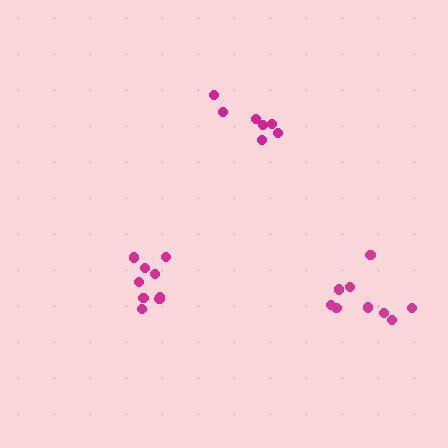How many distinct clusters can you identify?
There are 3 distinct clusters.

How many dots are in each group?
Group 1: 9 dots, Group 2: 7 dots, Group 3: 9 dots (25 total).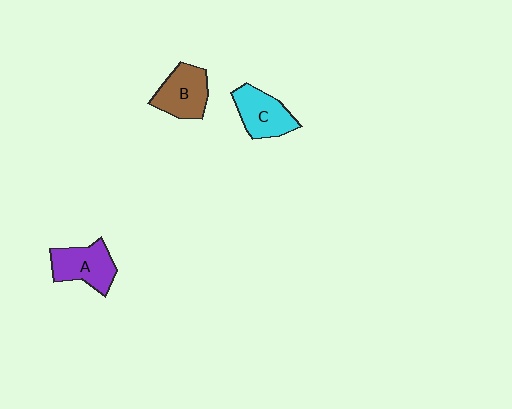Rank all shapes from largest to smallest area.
From largest to smallest: A (purple), B (brown), C (cyan).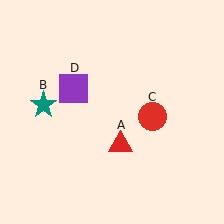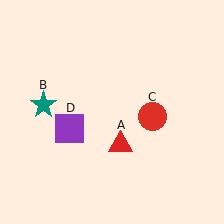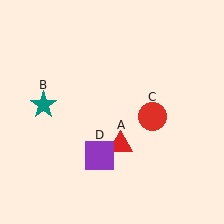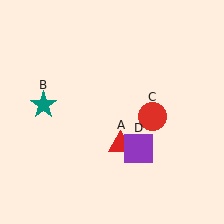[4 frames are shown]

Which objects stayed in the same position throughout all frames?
Red triangle (object A) and teal star (object B) and red circle (object C) remained stationary.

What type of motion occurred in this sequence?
The purple square (object D) rotated counterclockwise around the center of the scene.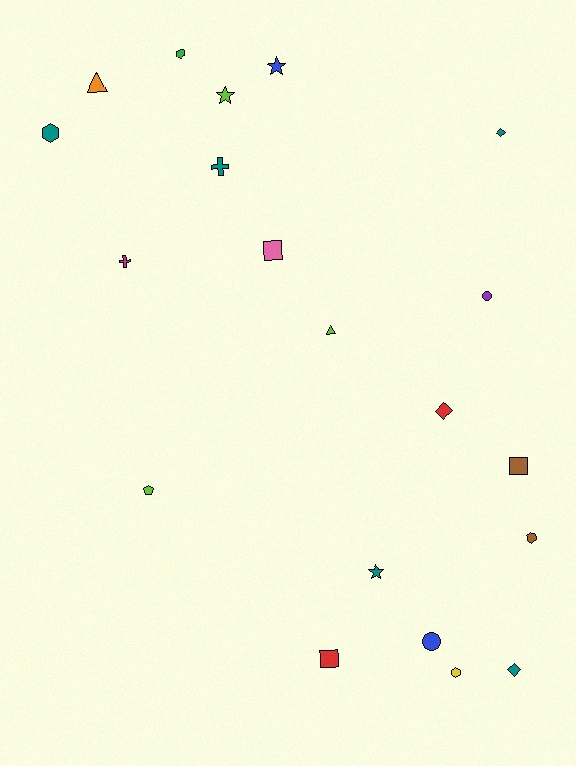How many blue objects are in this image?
There are 2 blue objects.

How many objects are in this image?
There are 20 objects.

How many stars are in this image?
There are 3 stars.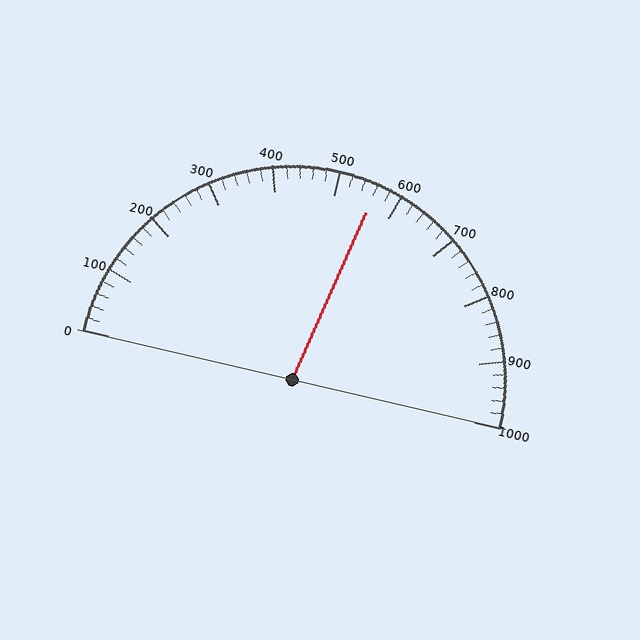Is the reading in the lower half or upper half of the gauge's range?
The reading is in the upper half of the range (0 to 1000).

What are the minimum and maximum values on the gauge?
The gauge ranges from 0 to 1000.